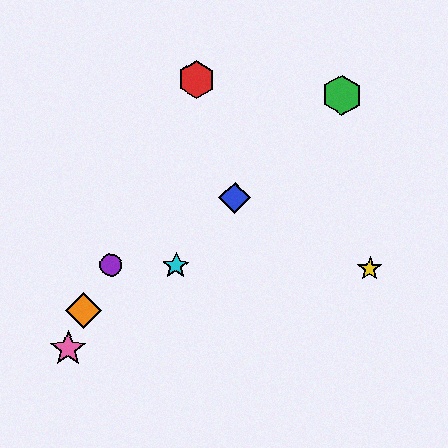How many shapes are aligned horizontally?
3 shapes (the yellow star, the purple circle, the cyan star) are aligned horizontally.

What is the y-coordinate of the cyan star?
The cyan star is at y≈266.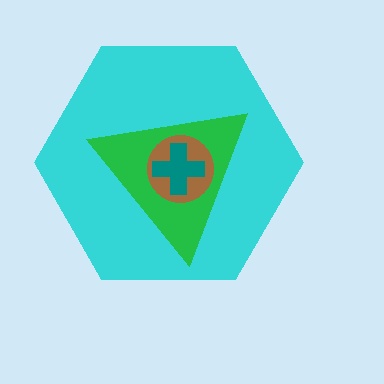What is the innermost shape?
The teal cross.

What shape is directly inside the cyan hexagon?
The green triangle.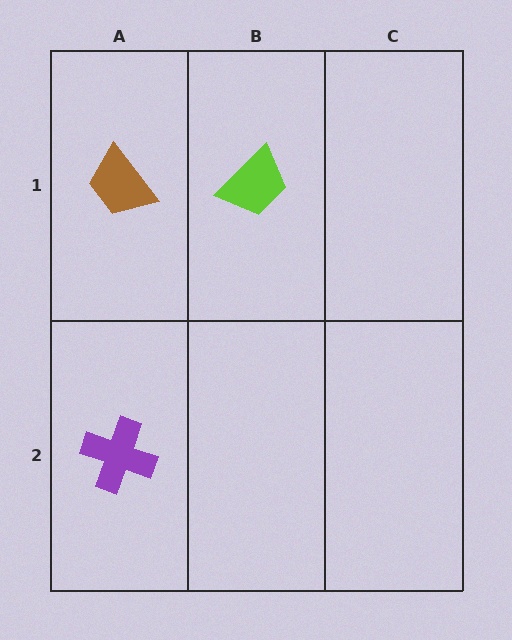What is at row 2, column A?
A purple cross.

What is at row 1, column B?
A lime trapezoid.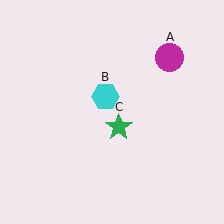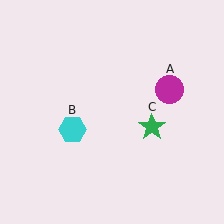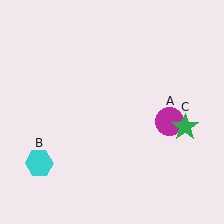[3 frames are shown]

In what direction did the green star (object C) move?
The green star (object C) moved right.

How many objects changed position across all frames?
3 objects changed position: magenta circle (object A), cyan hexagon (object B), green star (object C).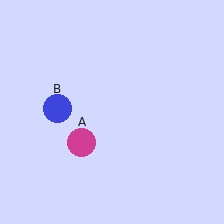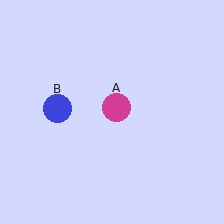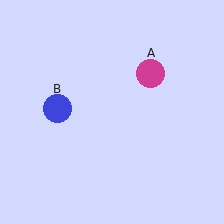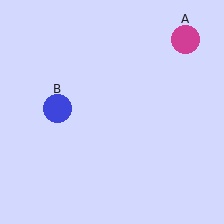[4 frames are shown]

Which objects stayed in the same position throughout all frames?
Blue circle (object B) remained stationary.